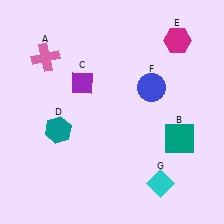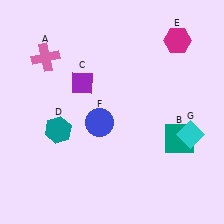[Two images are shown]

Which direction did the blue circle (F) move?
The blue circle (F) moved left.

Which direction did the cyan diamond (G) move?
The cyan diamond (G) moved up.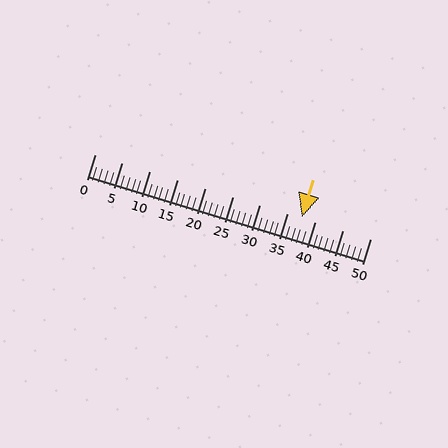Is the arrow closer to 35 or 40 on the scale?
The arrow is closer to 40.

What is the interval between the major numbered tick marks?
The major tick marks are spaced 5 units apart.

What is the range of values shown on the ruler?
The ruler shows values from 0 to 50.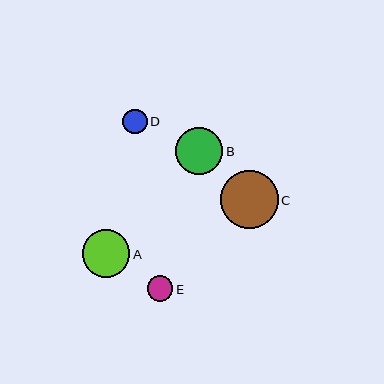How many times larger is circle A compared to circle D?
Circle A is approximately 1.9 times the size of circle D.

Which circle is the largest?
Circle C is the largest with a size of approximately 58 pixels.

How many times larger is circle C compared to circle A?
Circle C is approximately 1.2 times the size of circle A.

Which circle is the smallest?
Circle D is the smallest with a size of approximately 25 pixels.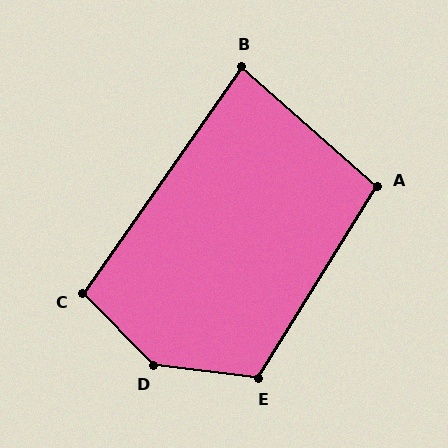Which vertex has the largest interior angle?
D, at approximately 142 degrees.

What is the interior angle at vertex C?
Approximately 100 degrees (obtuse).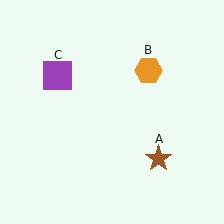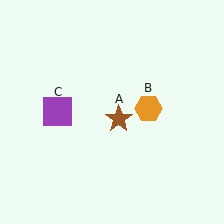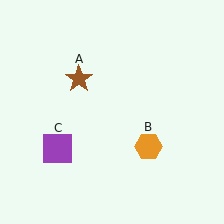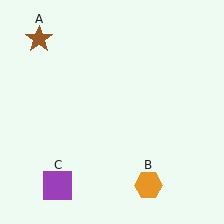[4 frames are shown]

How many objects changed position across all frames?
3 objects changed position: brown star (object A), orange hexagon (object B), purple square (object C).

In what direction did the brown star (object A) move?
The brown star (object A) moved up and to the left.